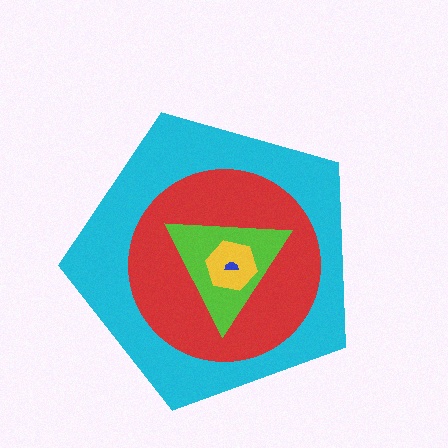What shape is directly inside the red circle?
The lime triangle.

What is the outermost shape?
The cyan pentagon.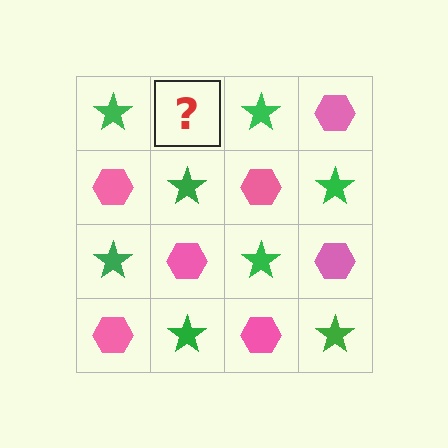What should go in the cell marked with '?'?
The missing cell should contain a pink hexagon.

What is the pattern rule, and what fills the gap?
The rule is that it alternates green star and pink hexagon in a checkerboard pattern. The gap should be filled with a pink hexagon.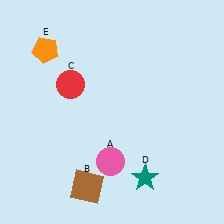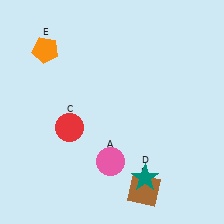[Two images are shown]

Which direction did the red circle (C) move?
The red circle (C) moved down.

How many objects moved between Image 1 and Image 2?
2 objects moved between the two images.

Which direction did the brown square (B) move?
The brown square (B) moved right.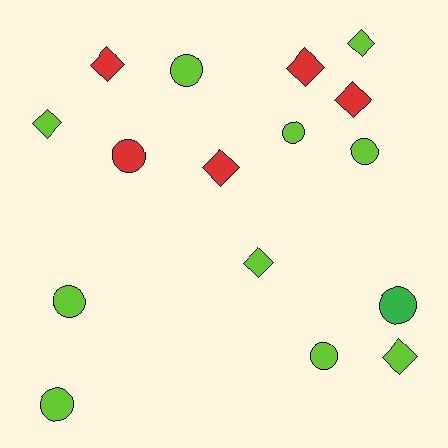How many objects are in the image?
There are 16 objects.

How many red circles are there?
There is 1 red circle.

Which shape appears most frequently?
Circle, with 8 objects.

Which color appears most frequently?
Lime, with 10 objects.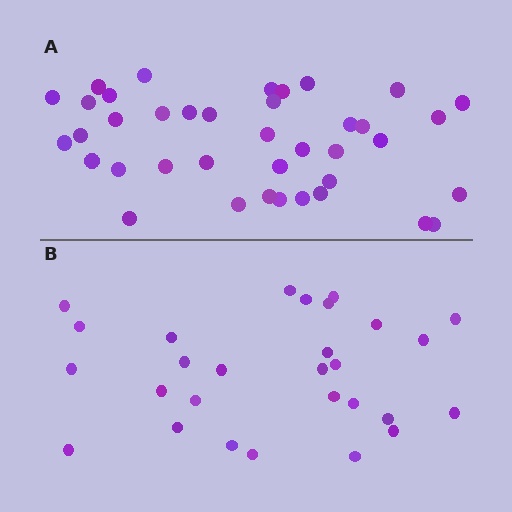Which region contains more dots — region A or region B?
Region A (the top region) has more dots.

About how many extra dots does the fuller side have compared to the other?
Region A has roughly 12 or so more dots than region B.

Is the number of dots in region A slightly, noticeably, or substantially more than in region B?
Region A has noticeably more, but not dramatically so. The ratio is roughly 1.4 to 1.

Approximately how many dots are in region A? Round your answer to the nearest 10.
About 40 dots. (The exact count is 39, which rounds to 40.)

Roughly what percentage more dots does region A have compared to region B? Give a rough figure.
About 40% more.